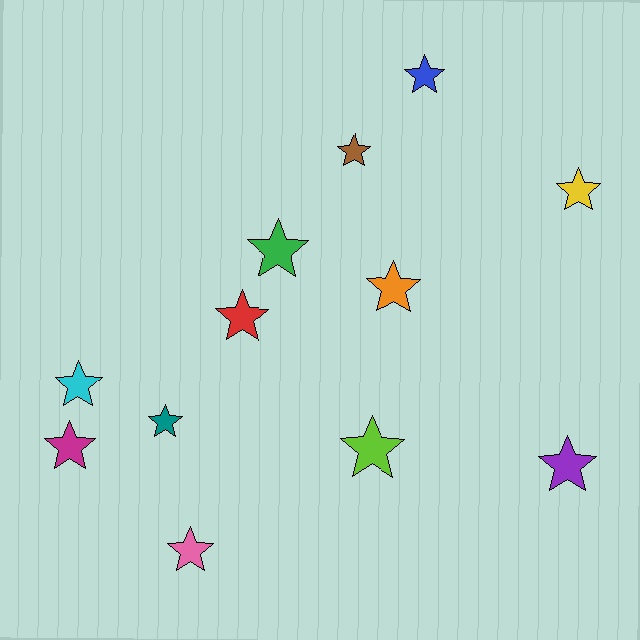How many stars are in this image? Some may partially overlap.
There are 12 stars.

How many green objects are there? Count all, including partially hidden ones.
There is 1 green object.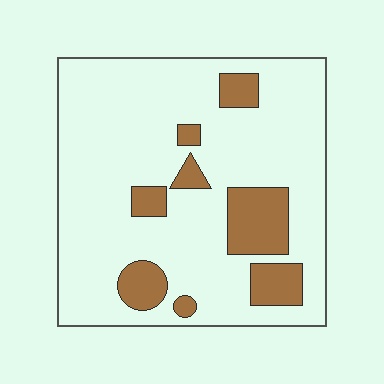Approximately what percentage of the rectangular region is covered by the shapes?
Approximately 20%.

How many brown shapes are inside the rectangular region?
8.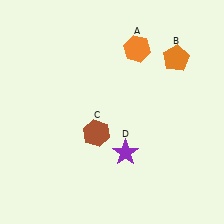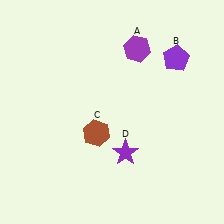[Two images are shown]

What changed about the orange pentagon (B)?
In Image 1, B is orange. In Image 2, it changed to purple.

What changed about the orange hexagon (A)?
In Image 1, A is orange. In Image 2, it changed to purple.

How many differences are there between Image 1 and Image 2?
There are 2 differences between the two images.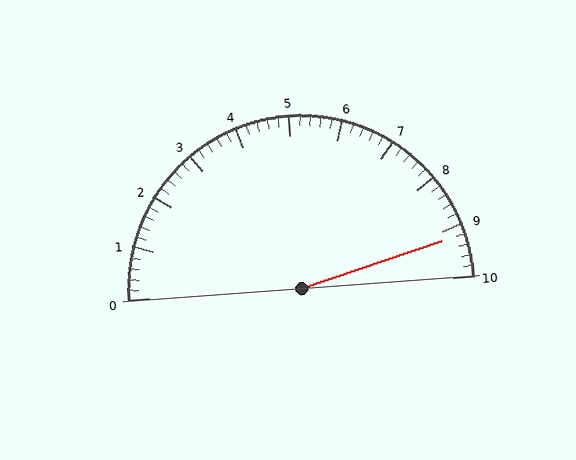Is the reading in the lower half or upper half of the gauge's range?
The reading is in the upper half of the range (0 to 10).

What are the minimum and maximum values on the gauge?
The gauge ranges from 0 to 10.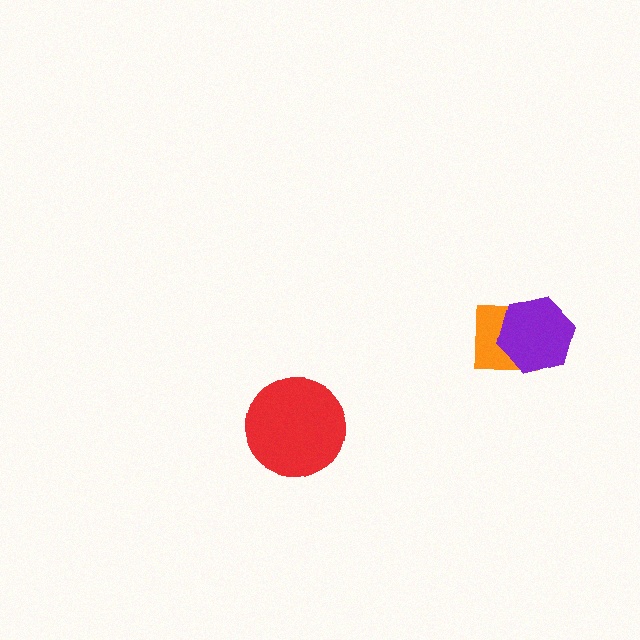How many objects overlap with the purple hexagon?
1 object overlaps with the purple hexagon.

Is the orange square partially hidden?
Yes, it is partially covered by another shape.